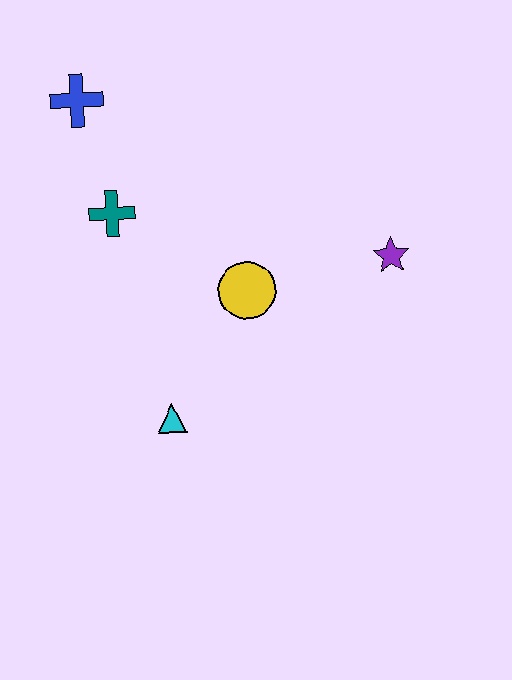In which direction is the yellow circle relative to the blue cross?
The yellow circle is below the blue cross.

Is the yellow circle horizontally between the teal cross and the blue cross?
No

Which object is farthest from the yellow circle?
The blue cross is farthest from the yellow circle.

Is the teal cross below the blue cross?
Yes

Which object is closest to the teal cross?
The blue cross is closest to the teal cross.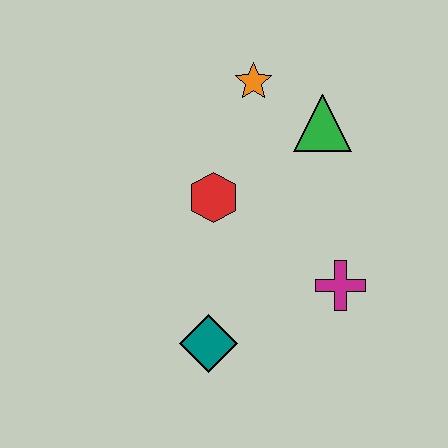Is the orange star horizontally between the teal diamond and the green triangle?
Yes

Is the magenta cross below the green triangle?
Yes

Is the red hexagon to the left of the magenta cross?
Yes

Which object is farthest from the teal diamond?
The orange star is farthest from the teal diamond.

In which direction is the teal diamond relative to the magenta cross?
The teal diamond is to the left of the magenta cross.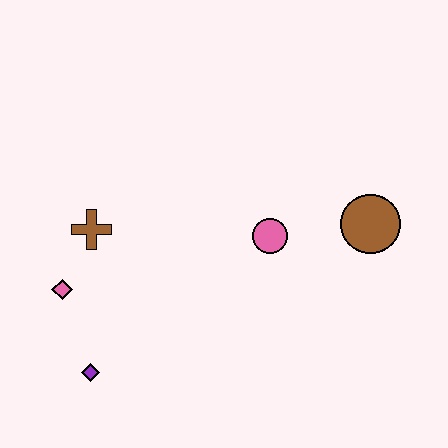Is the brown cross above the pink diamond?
Yes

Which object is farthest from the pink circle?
The purple diamond is farthest from the pink circle.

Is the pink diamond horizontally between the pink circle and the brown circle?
No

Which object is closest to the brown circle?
The pink circle is closest to the brown circle.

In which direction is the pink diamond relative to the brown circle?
The pink diamond is to the left of the brown circle.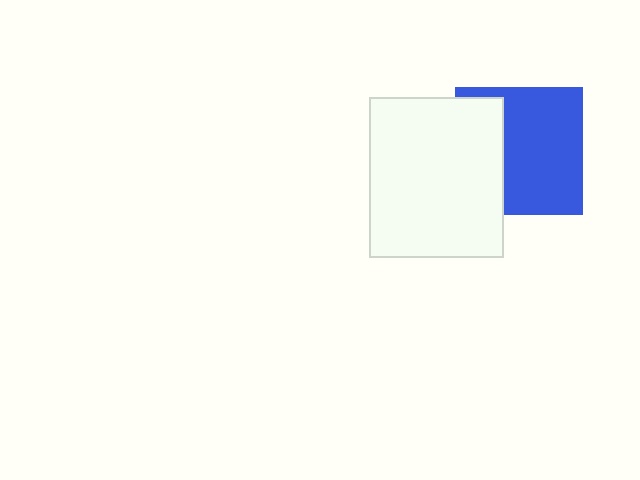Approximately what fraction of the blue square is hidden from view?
Roughly 35% of the blue square is hidden behind the white rectangle.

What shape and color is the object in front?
The object in front is a white rectangle.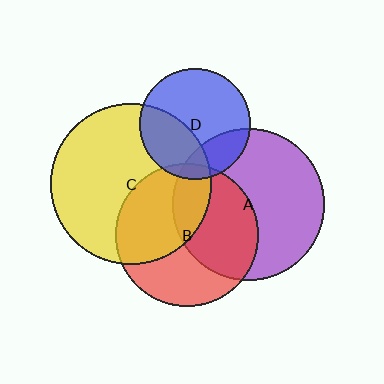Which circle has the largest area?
Circle C (yellow).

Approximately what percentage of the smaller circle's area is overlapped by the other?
Approximately 45%.